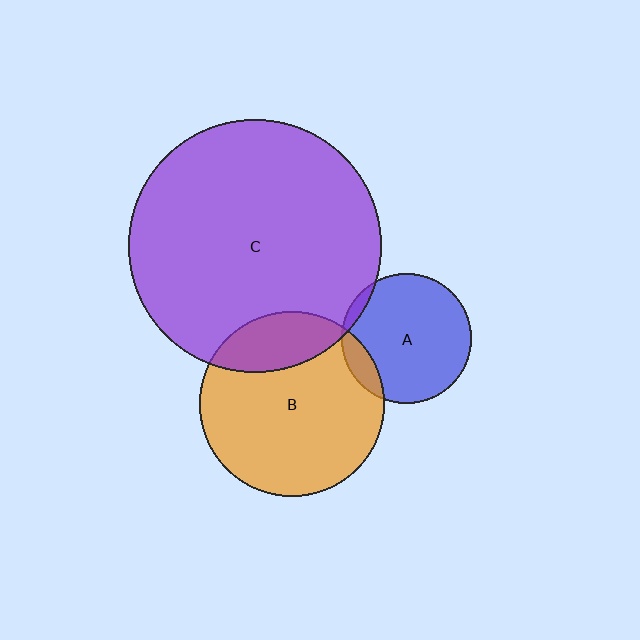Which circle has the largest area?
Circle C (purple).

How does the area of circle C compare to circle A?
Approximately 3.8 times.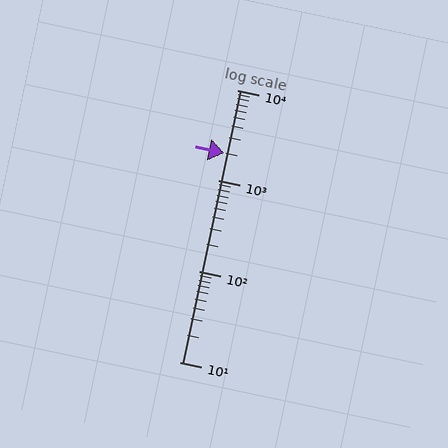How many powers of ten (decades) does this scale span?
The scale spans 3 decades, from 10 to 10000.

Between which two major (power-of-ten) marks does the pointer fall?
The pointer is between 1000 and 10000.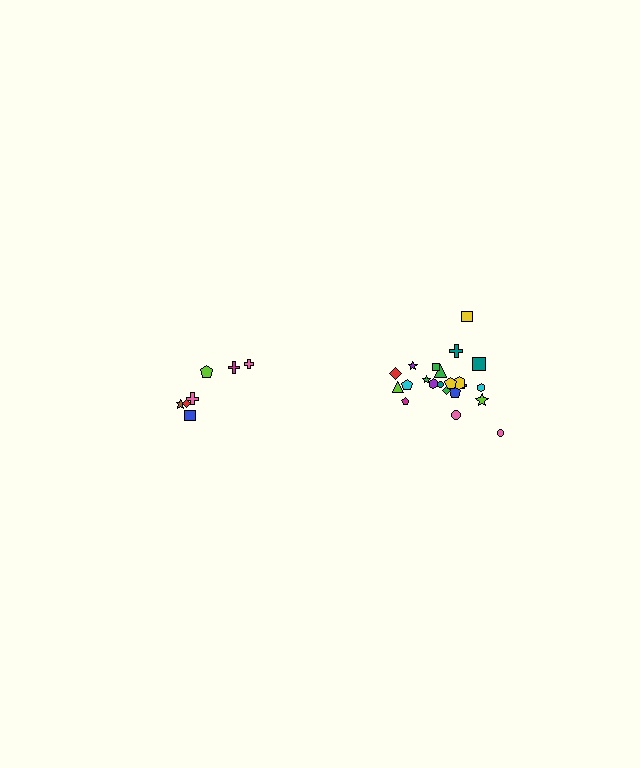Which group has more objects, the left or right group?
The right group.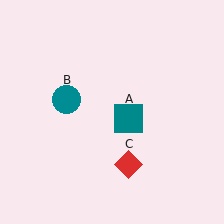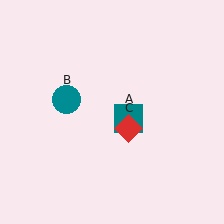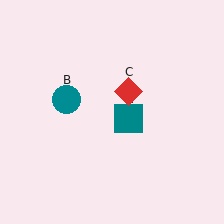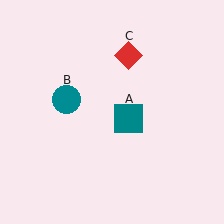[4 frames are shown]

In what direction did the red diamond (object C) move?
The red diamond (object C) moved up.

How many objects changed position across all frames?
1 object changed position: red diamond (object C).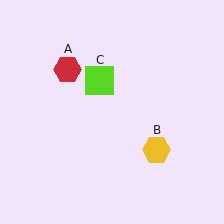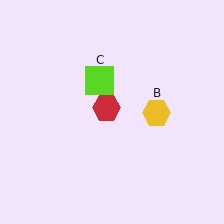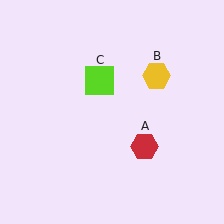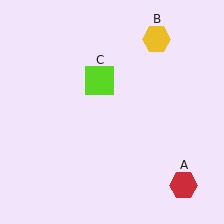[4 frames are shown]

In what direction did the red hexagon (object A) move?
The red hexagon (object A) moved down and to the right.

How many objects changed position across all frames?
2 objects changed position: red hexagon (object A), yellow hexagon (object B).